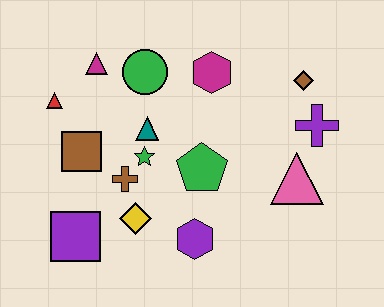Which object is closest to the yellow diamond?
The brown cross is closest to the yellow diamond.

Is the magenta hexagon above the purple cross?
Yes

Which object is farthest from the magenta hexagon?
The purple square is farthest from the magenta hexagon.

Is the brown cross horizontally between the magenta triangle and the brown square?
No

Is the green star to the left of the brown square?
No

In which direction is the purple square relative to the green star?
The purple square is below the green star.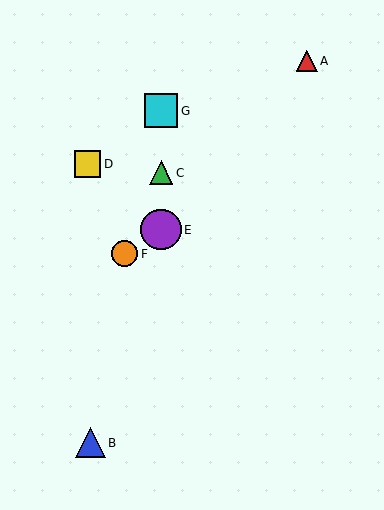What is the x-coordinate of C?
Object C is at x≈161.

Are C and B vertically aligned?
No, C is at x≈161 and B is at x≈91.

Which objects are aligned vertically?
Objects C, E, G are aligned vertically.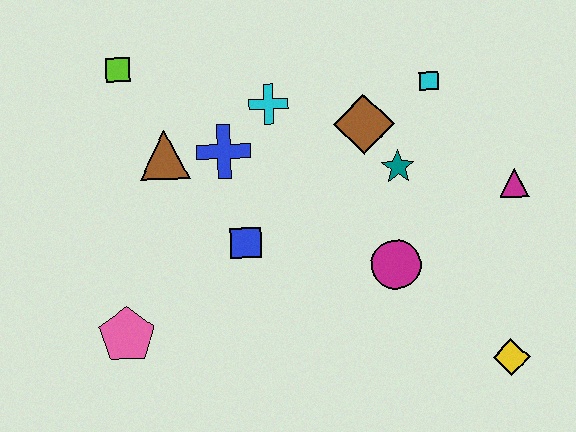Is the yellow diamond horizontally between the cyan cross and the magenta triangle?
Yes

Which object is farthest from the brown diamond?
The pink pentagon is farthest from the brown diamond.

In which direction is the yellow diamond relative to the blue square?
The yellow diamond is to the right of the blue square.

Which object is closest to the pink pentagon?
The blue square is closest to the pink pentagon.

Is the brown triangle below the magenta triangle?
No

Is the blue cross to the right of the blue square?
No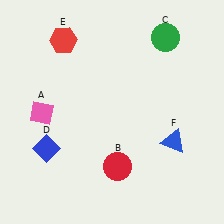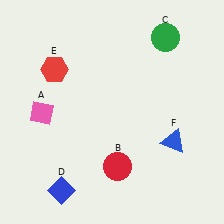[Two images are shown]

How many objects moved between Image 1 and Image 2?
2 objects moved between the two images.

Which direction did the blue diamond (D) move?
The blue diamond (D) moved down.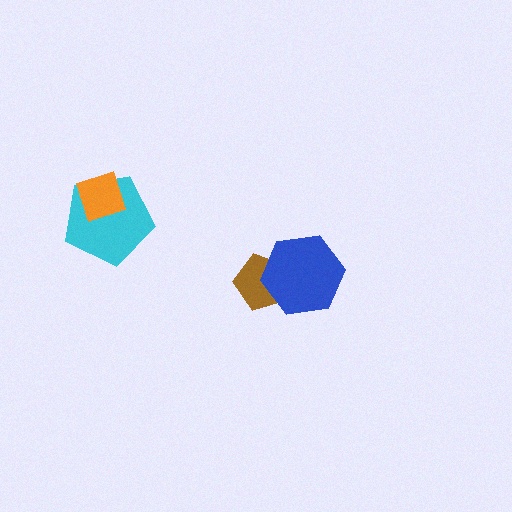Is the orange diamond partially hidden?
No, no other shape covers it.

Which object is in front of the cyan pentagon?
The orange diamond is in front of the cyan pentagon.